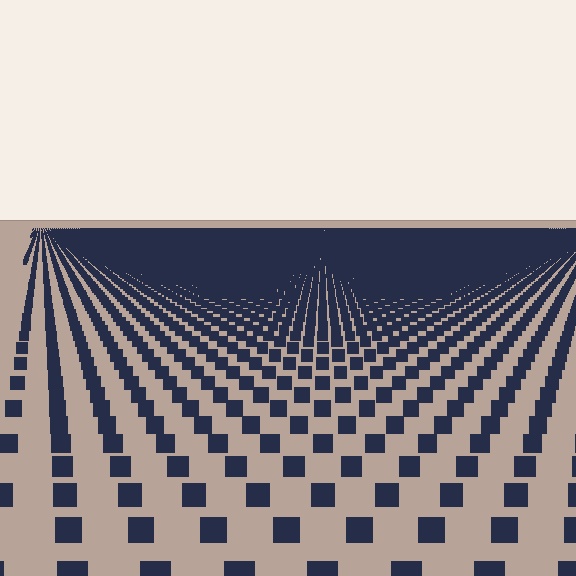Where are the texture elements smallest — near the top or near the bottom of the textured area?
Near the top.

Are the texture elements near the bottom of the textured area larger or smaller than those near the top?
Larger. Near the bottom, elements are closer to the viewer and appear at a bigger on-screen size.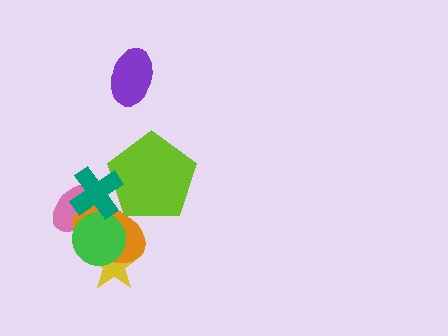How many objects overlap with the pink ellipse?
3 objects overlap with the pink ellipse.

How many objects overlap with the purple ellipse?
0 objects overlap with the purple ellipse.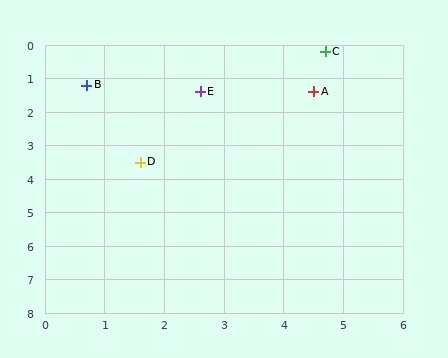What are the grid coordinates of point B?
Point B is at approximately (0.7, 1.2).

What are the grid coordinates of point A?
Point A is at approximately (4.5, 1.4).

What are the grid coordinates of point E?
Point E is at approximately (2.6, 1.4).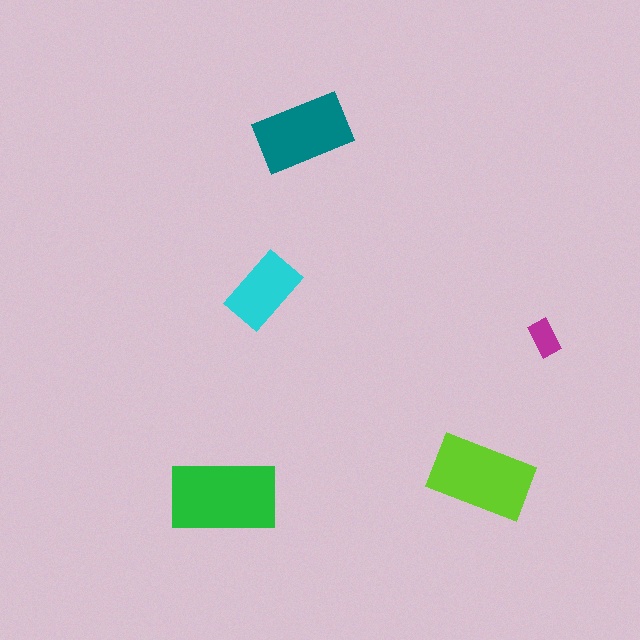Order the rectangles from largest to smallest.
the green one, the lime one, the teal one, the cyan one, the magenta one.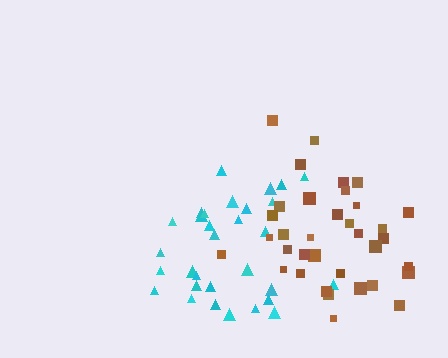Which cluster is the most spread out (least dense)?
Cyan.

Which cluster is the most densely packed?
Brown.